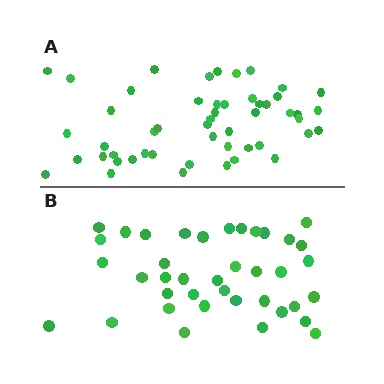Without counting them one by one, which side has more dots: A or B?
Region A (the top region) has more dots.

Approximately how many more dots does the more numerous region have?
Region A has roughly 12 or so more dots than region B.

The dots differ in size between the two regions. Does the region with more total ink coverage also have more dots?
No. Region B has more total ink coverage because its dots are larger, but region A actually contains more individual dots. Total area can be misleading — the number of items is what matters here.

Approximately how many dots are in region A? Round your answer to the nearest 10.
About 50 dots. (The exact count is 51, which rounds to 50.)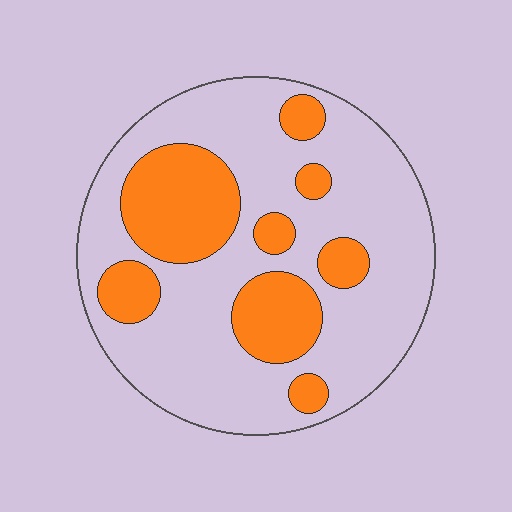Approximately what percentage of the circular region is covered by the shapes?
Approximately 30%.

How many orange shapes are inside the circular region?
8.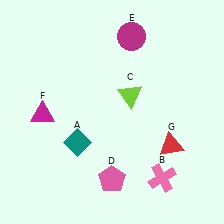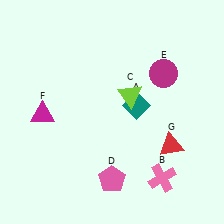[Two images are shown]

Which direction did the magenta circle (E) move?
The magenta circle (E) moved down.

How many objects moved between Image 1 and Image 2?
2 objects moved between the two images.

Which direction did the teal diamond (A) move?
The teal diamond (A) moved right.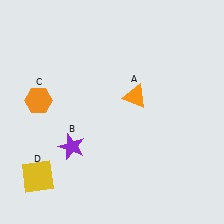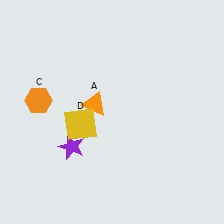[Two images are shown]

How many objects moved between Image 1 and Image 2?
2 objects moved between the two images.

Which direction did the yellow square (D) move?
The yellow square (D) moved up.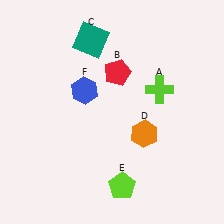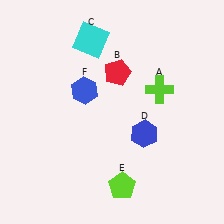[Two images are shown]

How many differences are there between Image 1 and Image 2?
There are 2 differences between the two images.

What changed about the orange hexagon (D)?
In Image 1, D is orange. In Image 2, it changed to blue.